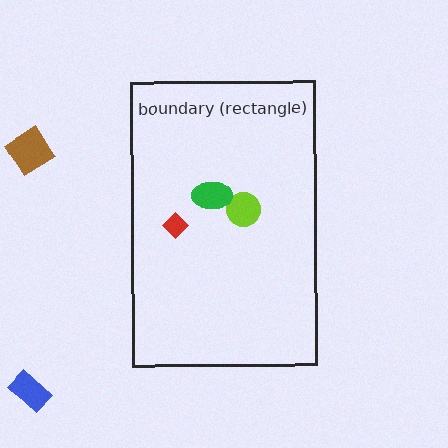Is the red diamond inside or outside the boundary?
Inside.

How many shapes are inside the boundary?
3 inside, 2 outside.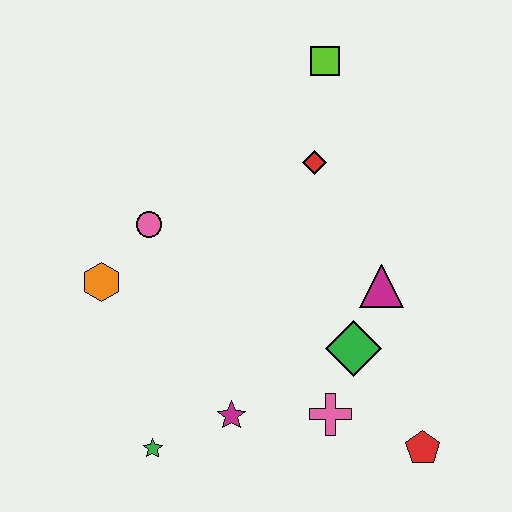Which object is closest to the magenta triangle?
The green diamond is closest to the magenta triangle.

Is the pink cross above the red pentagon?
Yes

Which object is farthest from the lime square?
The green star is farthest from the lime square.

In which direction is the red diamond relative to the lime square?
The red diamond is below the lime square.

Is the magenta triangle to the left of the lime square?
No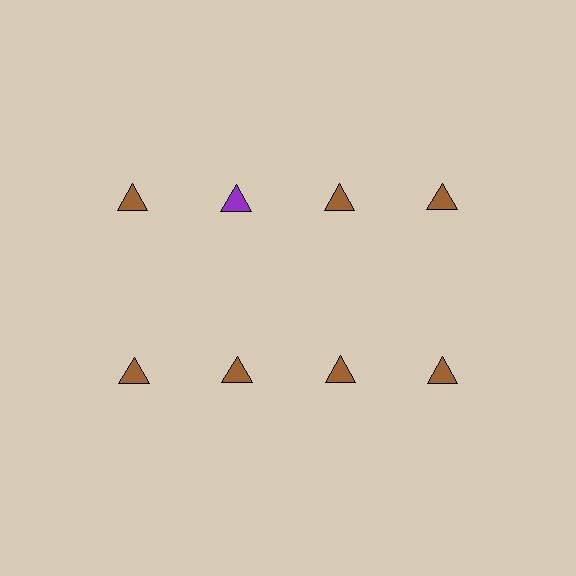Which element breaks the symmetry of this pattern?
The purple triangle in the top row, second from left column breaks the symmetry. All other shapes are brown triangles.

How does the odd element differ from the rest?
It has a different color: purple instead of brown.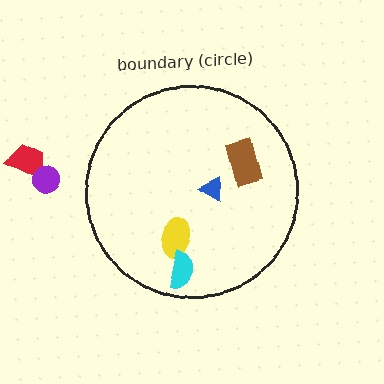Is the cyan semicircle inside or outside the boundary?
Inside.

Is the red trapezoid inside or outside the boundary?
Outside.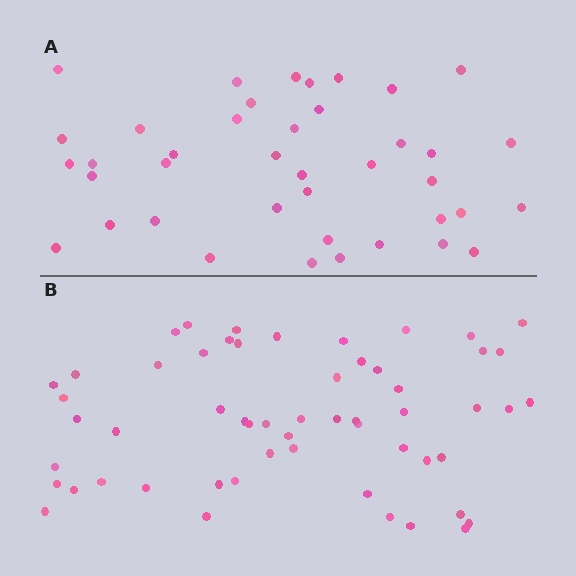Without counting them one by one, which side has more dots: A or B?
Region B (the bottom region) has more dots.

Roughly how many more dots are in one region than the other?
Region B has approximately 15 more dots than region A.